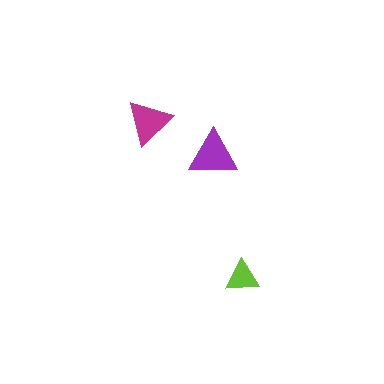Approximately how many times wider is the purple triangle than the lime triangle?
About 1.5 times wider.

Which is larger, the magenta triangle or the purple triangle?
The purple one.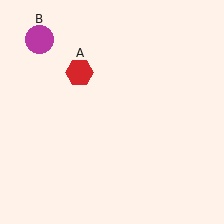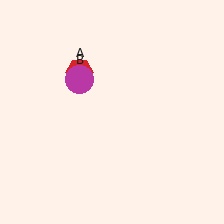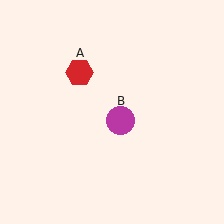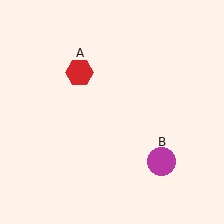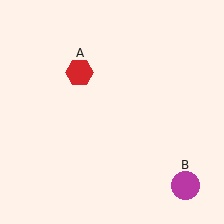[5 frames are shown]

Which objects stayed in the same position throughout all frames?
Red hexagon (object A) remained stationary.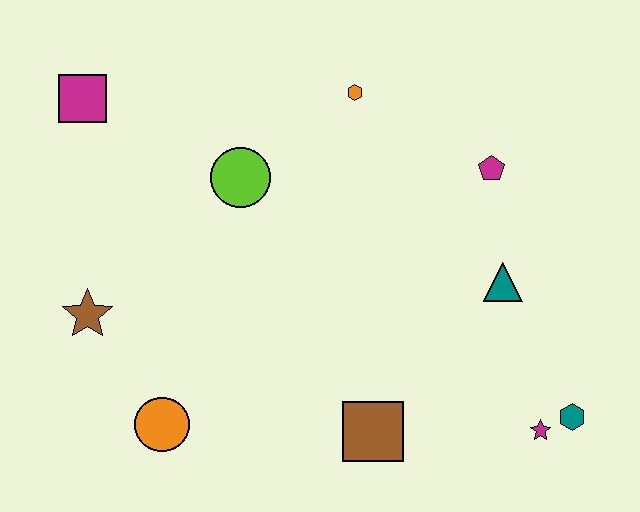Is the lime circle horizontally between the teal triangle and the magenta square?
Yes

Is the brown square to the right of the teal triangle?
No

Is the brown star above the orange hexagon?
No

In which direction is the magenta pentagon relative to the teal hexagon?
The magenta pentagon is above the teal hexagon.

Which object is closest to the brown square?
The magenta star is closest to the brown square.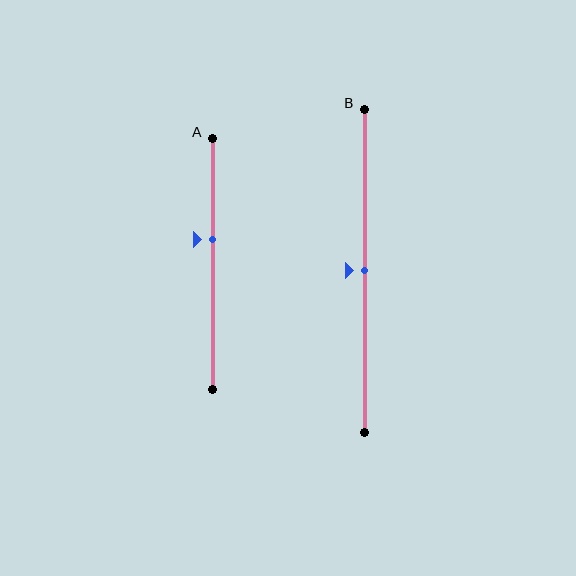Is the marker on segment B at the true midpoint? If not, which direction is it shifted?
Yes, the marker on segment B is at the true midpoint.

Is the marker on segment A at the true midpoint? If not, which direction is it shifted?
No, the marker on segment A is shifted upward by about 10% of the segment length.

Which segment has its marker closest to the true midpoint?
Segment B has its marker closest to the true midpoint.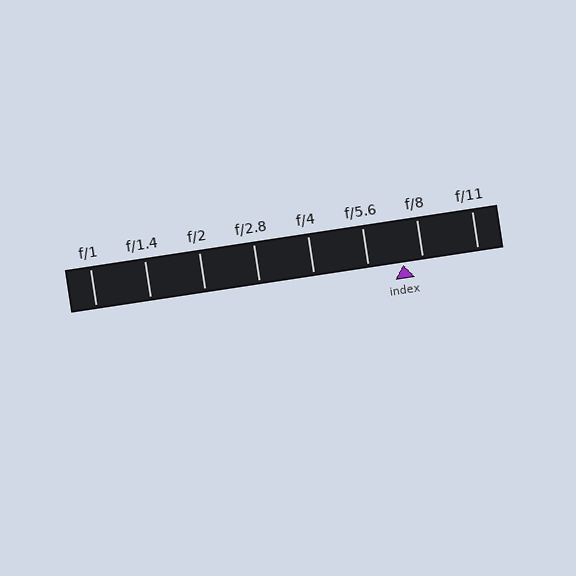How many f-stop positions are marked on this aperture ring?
There are 8 f-stop positions marked.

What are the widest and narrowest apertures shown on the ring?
The widest aperture shown is f/1 and the narrowest is f/11.